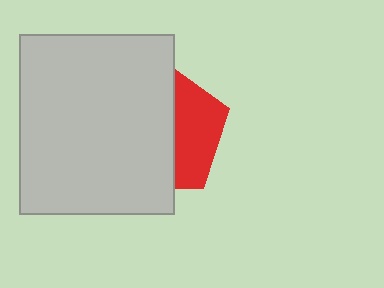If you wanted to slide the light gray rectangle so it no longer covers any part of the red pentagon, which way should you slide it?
Slide it left — that is the most direct way to separate the two shapes.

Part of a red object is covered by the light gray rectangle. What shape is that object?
It is a pentagon.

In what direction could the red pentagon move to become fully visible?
The red pentagon could move right. That would shift it out from behind the light gray rectangle entirely.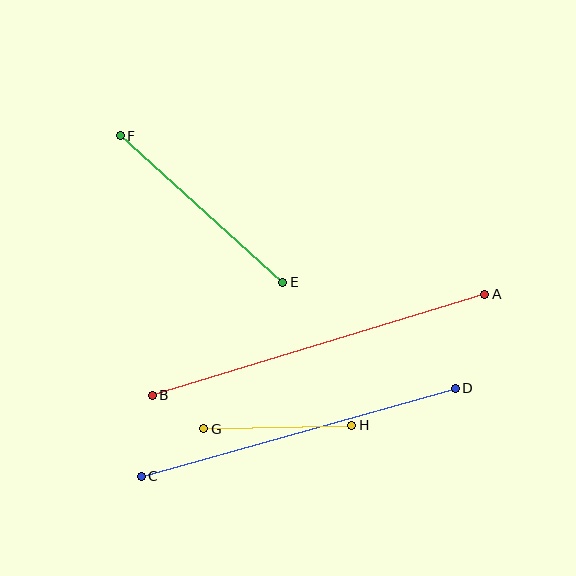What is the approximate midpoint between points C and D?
The midpoint is at approximately (298, 432) pixels.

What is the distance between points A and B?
The distance is approximately 347 pixels.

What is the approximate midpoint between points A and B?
The midpoint is at approximately (318, 345) pixels.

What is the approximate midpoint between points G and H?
The midpoint is at approximately (278, 427) pixels.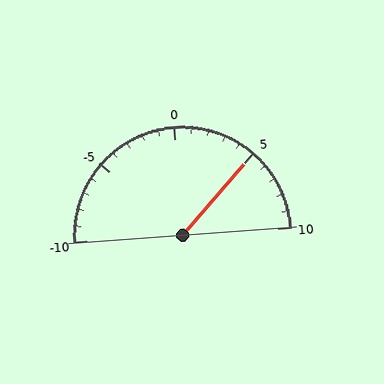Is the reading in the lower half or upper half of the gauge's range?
The reading is in the upper half of the range (-10 to 10).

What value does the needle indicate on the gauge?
The needle indicates approximately 5.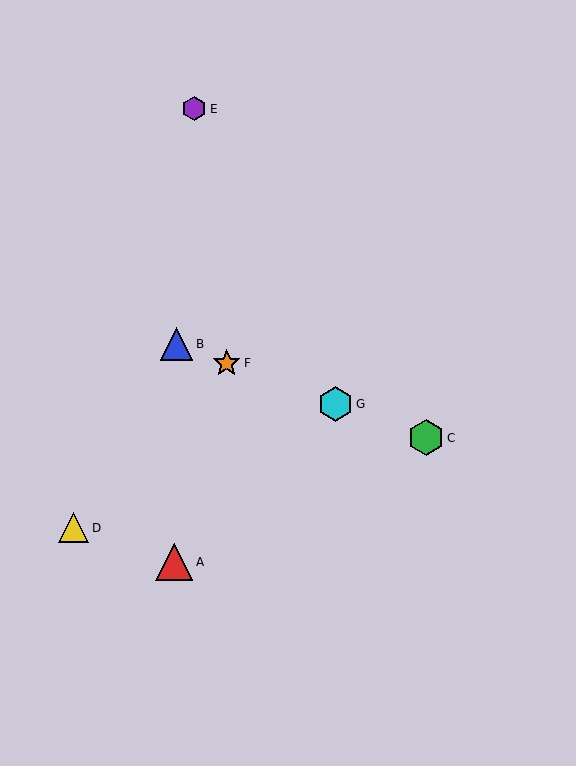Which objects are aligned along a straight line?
Objects B, C, F, G are aligned along a straight line.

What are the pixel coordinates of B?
Object B is at (176, 344).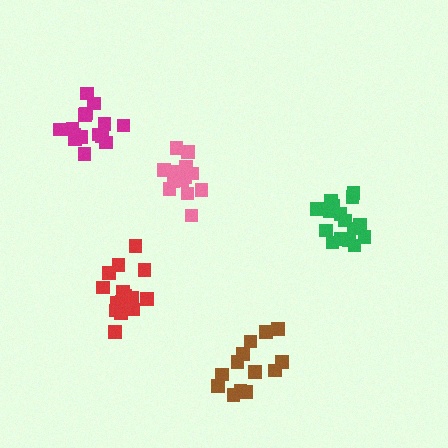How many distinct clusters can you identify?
There are 5 distinct clusters.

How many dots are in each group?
Group 1: 13 dots, Group 2: 13 dots, Group 3: 16 dots, Group 4: 16 dots, Group 5: 15 dots (73 total).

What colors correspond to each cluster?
The clusters are colored: brown, pink, green, red, magenta.